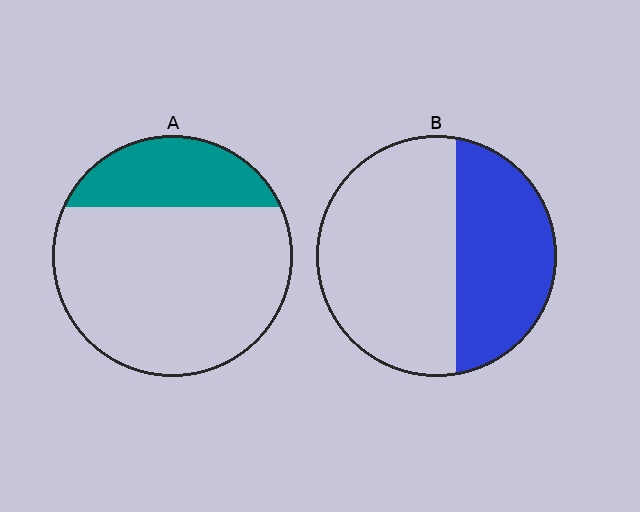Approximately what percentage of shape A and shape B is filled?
A is approximately 25% and B is approximately 40%.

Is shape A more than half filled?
No.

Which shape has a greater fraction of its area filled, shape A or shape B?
Shape B.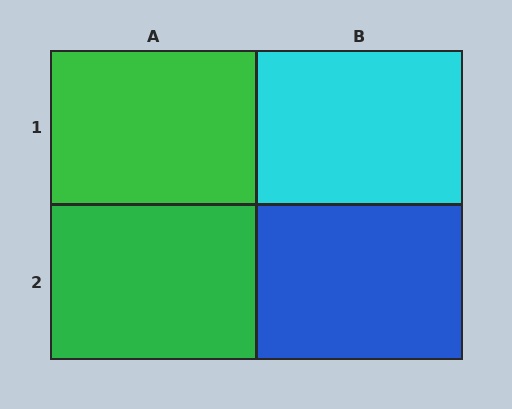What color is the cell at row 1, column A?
Green.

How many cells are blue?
1 cell is blue.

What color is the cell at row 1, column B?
Cyan.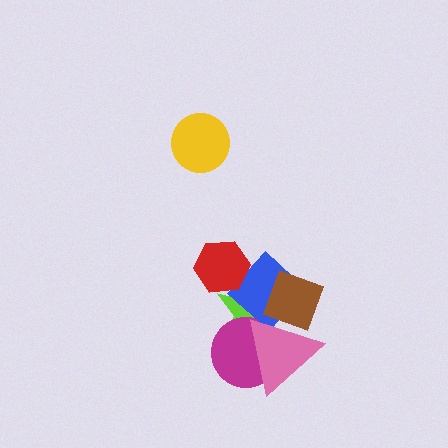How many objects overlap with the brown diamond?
3 objects overlap with the brown diamond.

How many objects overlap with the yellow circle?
0 objects overlap with the yellow circle.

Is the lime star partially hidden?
Yes, it is partially covered by another shape.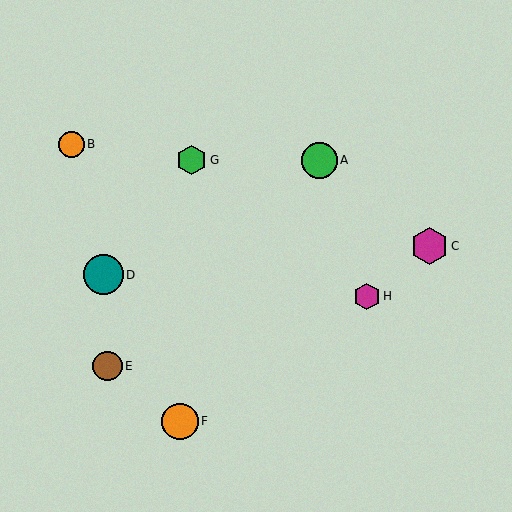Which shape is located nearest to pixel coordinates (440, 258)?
The magenta hexagon (labeled C) at (430, 246) is nearest to that location.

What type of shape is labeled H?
Shape H is a magenta hexagon.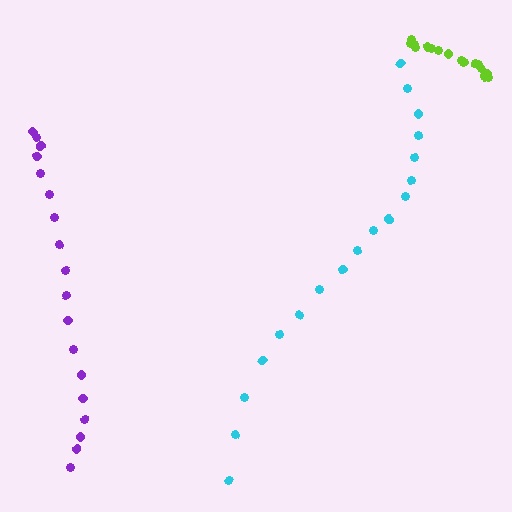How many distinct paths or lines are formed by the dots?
There are 3 distinct paths.